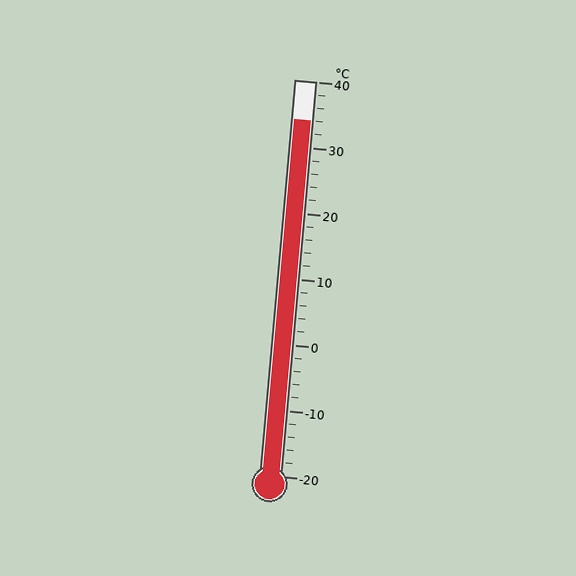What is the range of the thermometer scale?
The thermometer scale ranges from -20°C to 40°C.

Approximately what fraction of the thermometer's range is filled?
The thermometer is filled to approximately 90% of its range.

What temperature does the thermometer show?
The thermometer shows approximately 34°C.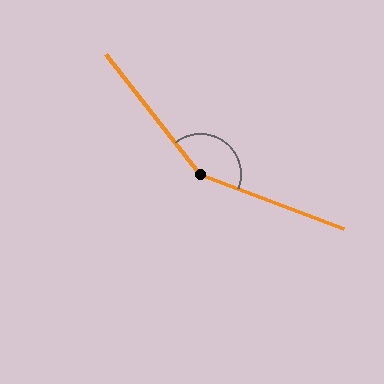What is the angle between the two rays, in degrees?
Approximately 149 degrees.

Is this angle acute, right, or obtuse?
It is obtuse.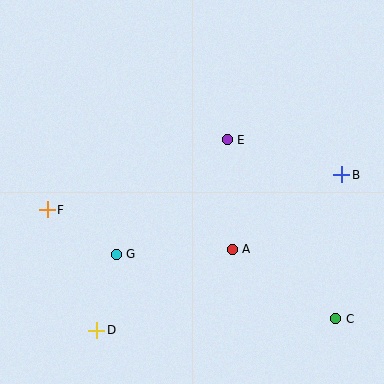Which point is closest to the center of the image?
Point E at (227, 140) is closest to the center.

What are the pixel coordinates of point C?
Point C is at (336, 319).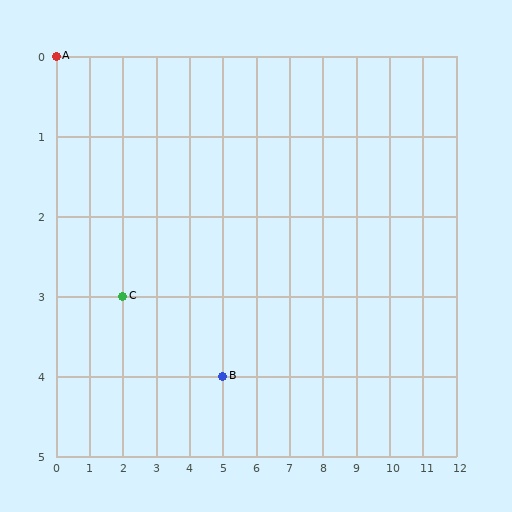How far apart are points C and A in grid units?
Points C and A are 2 columns and 3 rows apart (about 3.6 grid units diagonally).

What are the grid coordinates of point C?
Point C is at grid coordinates (2, 3).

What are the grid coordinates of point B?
Point B is at grid coordinates (5, 4).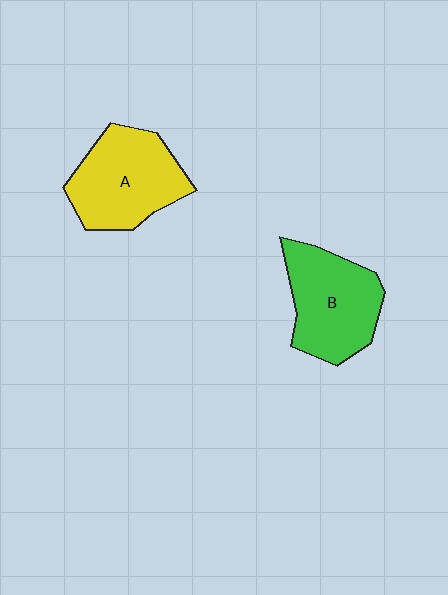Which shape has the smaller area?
Shape B (green).